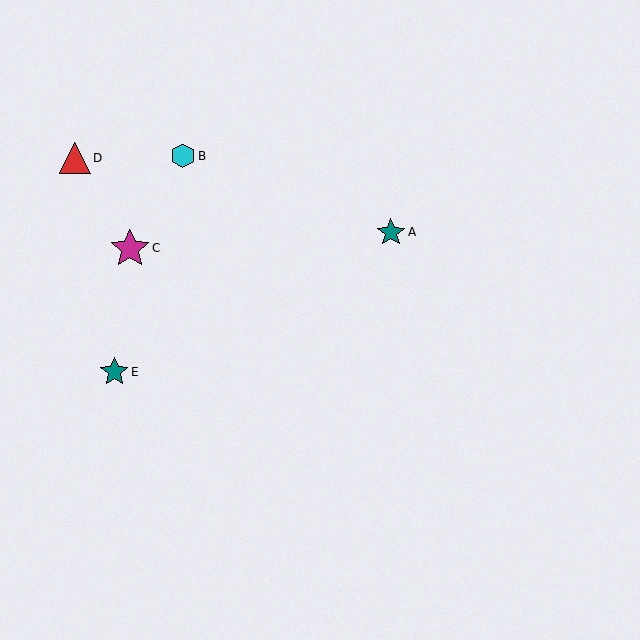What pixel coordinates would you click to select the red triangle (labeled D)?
Click at (75, 158) to select the red triangle D.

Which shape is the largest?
The magenta star (labeled C) is the largest.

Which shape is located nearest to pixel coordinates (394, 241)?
The teal star (labeled A) at (391, 232) is nearest to that location.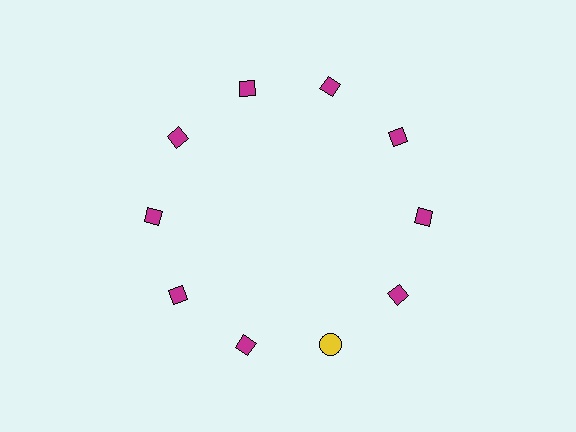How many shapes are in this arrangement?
There are 10 shapes arranged in a ring pattern.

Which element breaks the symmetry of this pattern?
The yellow circle at roughly the 5 o'clock position breaks the symmetry. All other shapes are magenta diamonds.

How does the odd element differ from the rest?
It differs in both color (yellow instead of magenta) and shape (circle instead of diamond).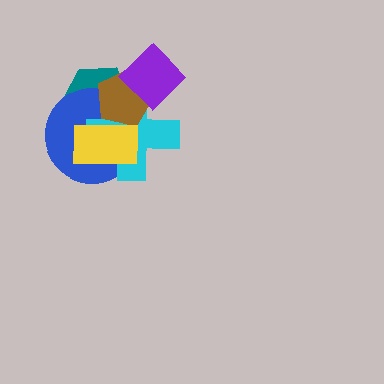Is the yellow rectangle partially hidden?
No, no other shape covers it.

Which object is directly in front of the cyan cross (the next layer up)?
The brown pentagon is directly in front of the cyan cross.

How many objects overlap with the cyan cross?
5 objects overlap with the cyan cross.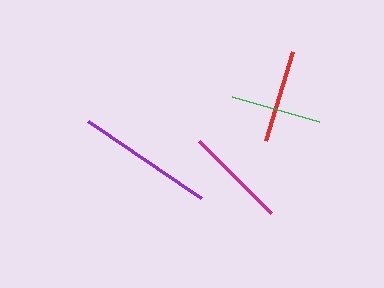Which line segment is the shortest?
The green line is the shortest at approximately 91 pixels.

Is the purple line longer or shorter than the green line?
The purple line is longer than the green line.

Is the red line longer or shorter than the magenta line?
The magenta line is longer than the red line.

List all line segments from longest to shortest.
From longest to shortest: purple, magenta, red, green.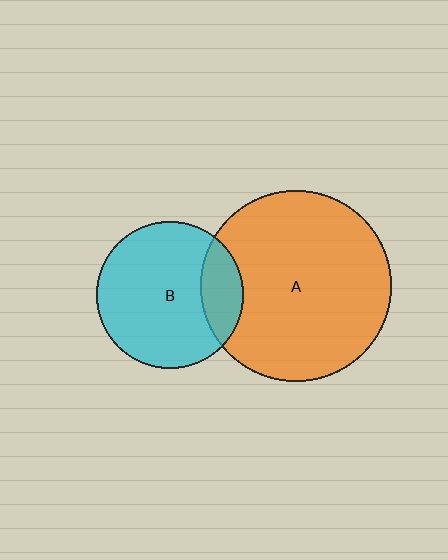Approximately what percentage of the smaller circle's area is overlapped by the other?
Approximately 20%.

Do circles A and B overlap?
Yes.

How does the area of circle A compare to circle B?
Approximately 1.7 times.